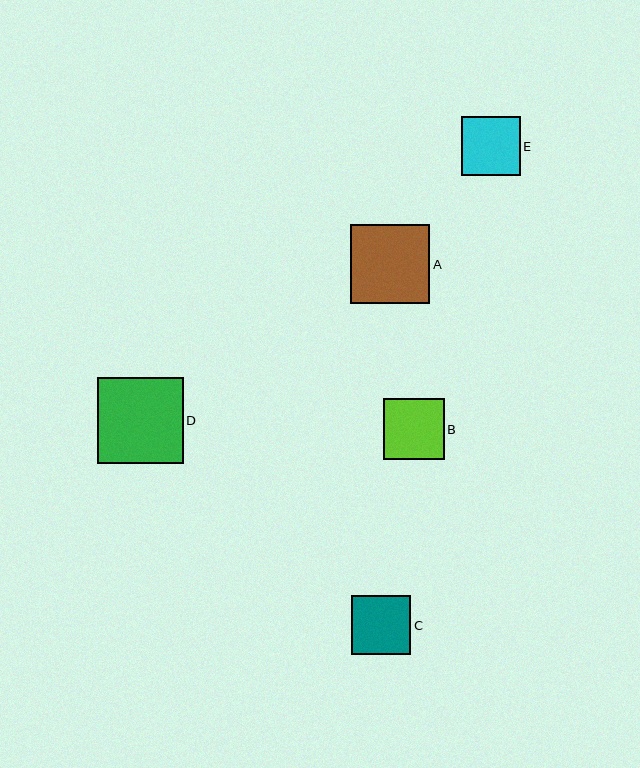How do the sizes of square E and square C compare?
Square E and square C are approximately the same size.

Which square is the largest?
Square D is the largest with a size of approximately 86 pixels.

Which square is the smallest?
Square C is the smallest with a size of approximately 59 pixels.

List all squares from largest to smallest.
From largest to smallest: D, A, B, E, C.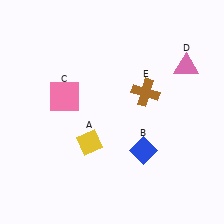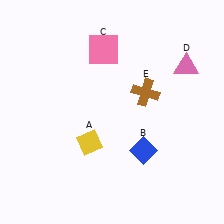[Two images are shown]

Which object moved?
The pink square (C) moved up.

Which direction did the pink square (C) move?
The pink square (C) moved up.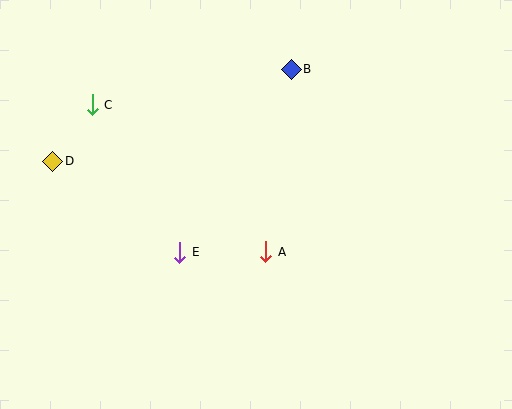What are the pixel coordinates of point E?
Point E is at (180, 252).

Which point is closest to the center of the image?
Point A at (266, 252) is closest to the center.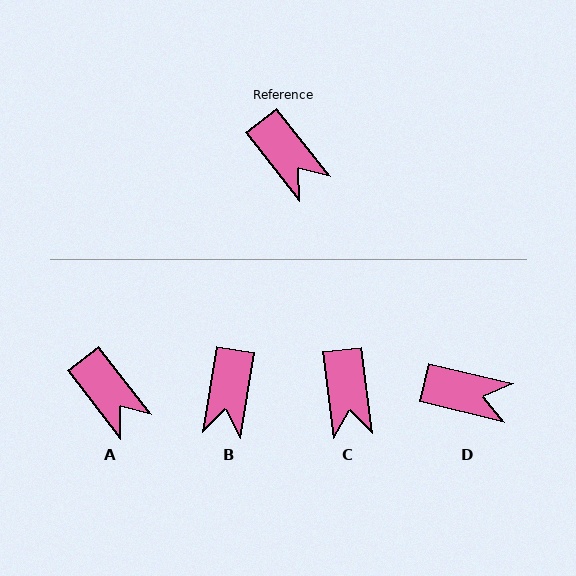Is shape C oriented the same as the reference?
No, it is off by about 31 degrees.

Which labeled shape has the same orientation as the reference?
A.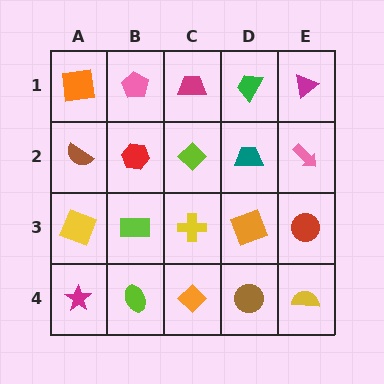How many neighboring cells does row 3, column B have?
4.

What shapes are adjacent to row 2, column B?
A pink pentagon (row 1, column B), a lime rectangle (row 3, column B), a brown semicircle (row 2, column A), a lime diamond (row 2, column C).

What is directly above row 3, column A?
A brown semicircle.